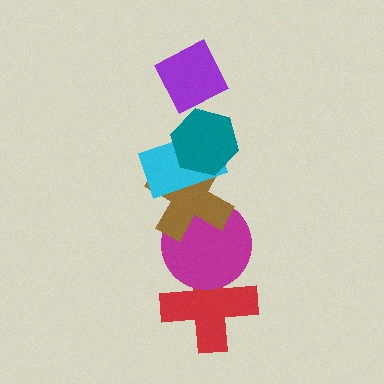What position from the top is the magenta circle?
The magenta circle is 5th from the top.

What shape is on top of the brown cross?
The cyan rectangle is on top of the brown cross.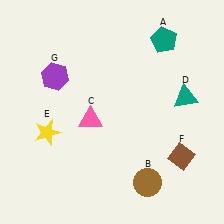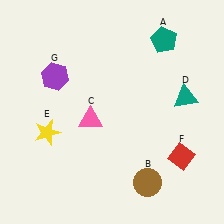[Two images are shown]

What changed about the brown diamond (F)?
In Image 1, F is brown. In Image 2, it changed to red.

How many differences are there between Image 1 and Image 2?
There is 1 difference between the two images.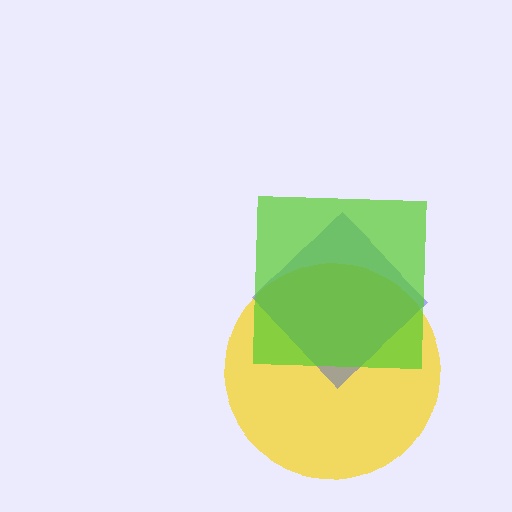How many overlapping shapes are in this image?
There are 3 overlapping shapes in the image.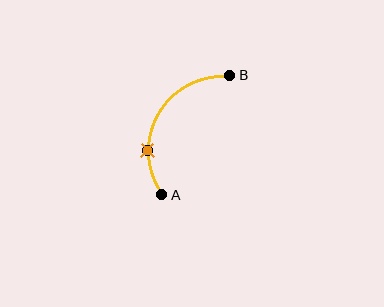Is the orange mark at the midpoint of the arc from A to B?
No. The orange mark lies on the arc but is closer to endpoint A. The arc midpoint would be at the point on the curve equidistant along the arc from both A and B.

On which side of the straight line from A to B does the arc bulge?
The arc bulges to the left of the straight line connecting A and B.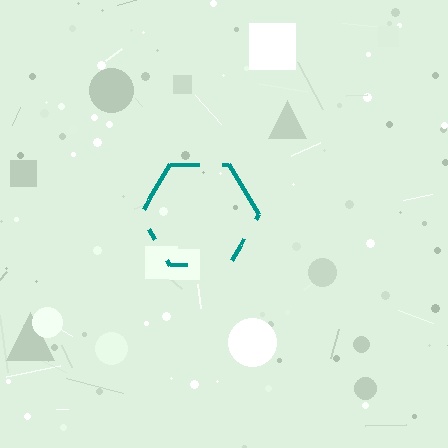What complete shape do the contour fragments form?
The contour fragments form a hexagon.